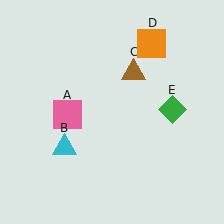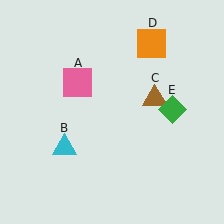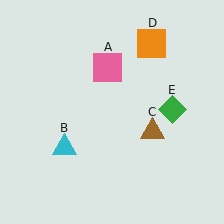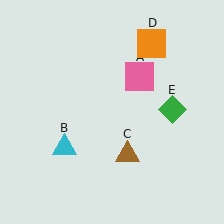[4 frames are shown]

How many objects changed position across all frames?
2 objects changed position: pink square (object A), brown triangle (object C).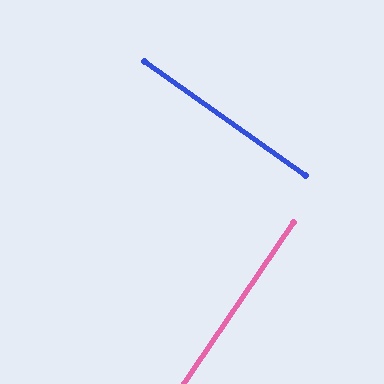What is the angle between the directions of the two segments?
Approximately 89 degrees.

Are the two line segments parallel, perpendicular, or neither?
Perpendicular — they meet at approximately 89°.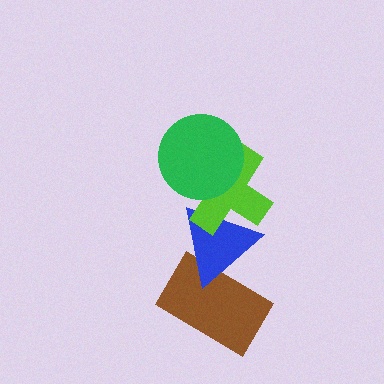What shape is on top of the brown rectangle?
The blue triangle is on top of the brown rectangle.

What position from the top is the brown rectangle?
The brown rectangle is 4th from the top.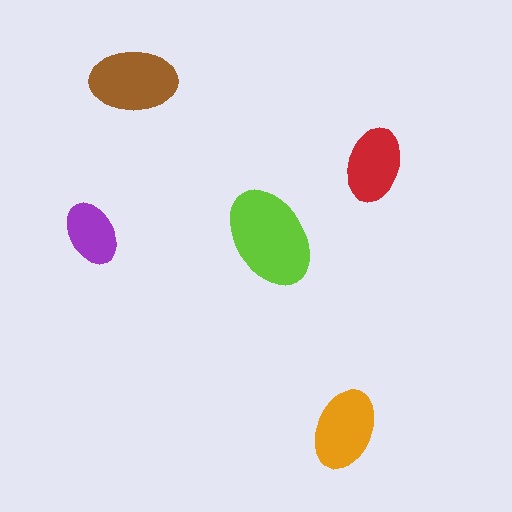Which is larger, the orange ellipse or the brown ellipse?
The brown one.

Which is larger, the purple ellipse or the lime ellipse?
The lime one.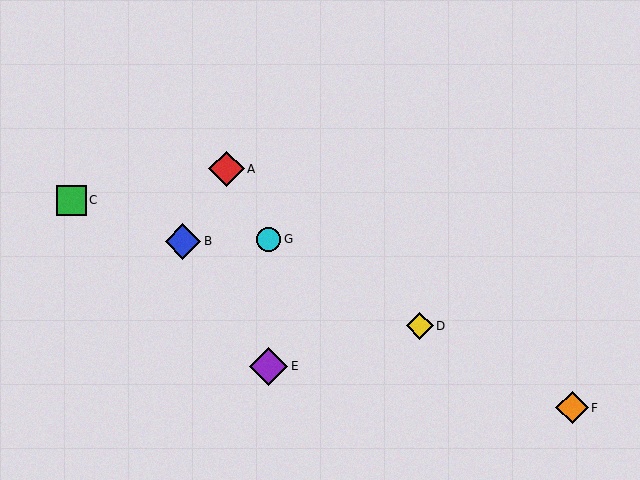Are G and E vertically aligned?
Yes, both are at x≈269.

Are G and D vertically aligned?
No, G is at x≈269 and D is at x≈420.